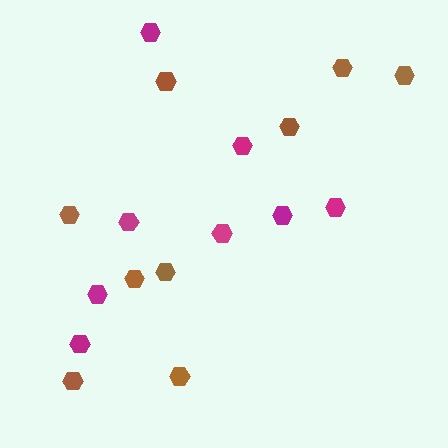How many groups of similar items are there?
There are 2 groups: one group of brown hexagons (9) and one group of magenta hexagons (8).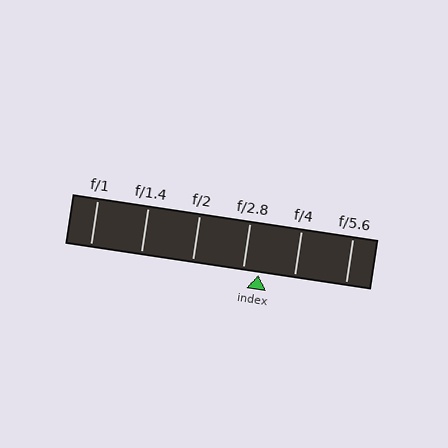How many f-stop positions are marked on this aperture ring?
There are 6 f-stop positions marked.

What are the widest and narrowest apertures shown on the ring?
The widest aperture shown is f/1 and the narrowest is f/5.6.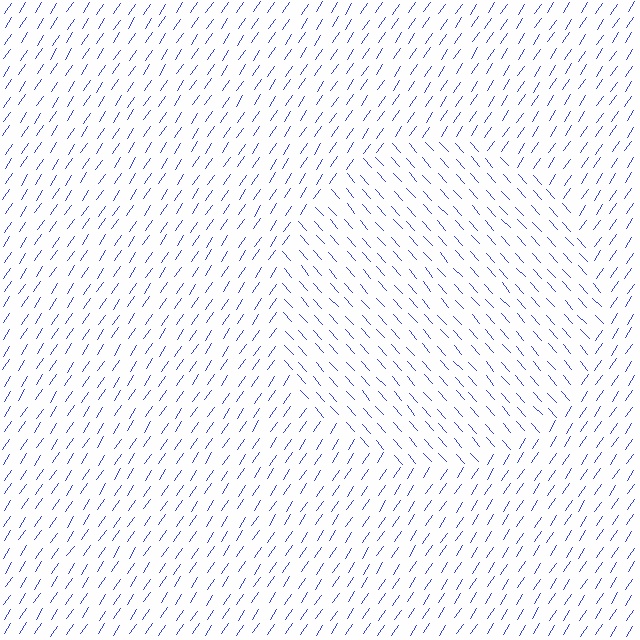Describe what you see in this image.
The image is filled with small blue line segments. A circle region in the image has lines oriented differently from the surrounding lines, creating a visible texture boundary.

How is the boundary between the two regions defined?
The boundary is defined purely by a change in line orientation (approximately 76 degrees difference). All lines are the same color and thickness.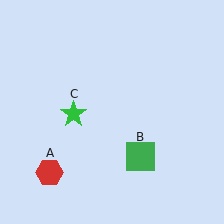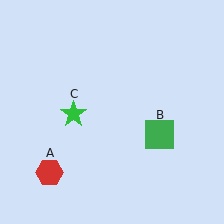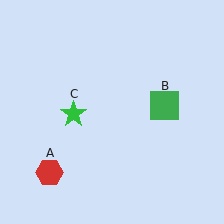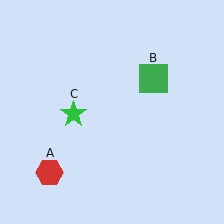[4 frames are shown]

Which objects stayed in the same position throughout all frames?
Red hexagon (object A) and green star (object C) remained stationary.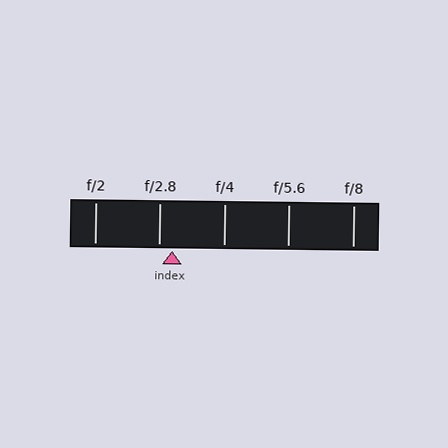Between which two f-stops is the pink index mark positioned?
The index mark is between f/2.8 and f/4.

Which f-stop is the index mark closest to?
The index mark is closest to f/2.8.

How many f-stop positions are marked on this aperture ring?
There are 5 f-stop positions marked.